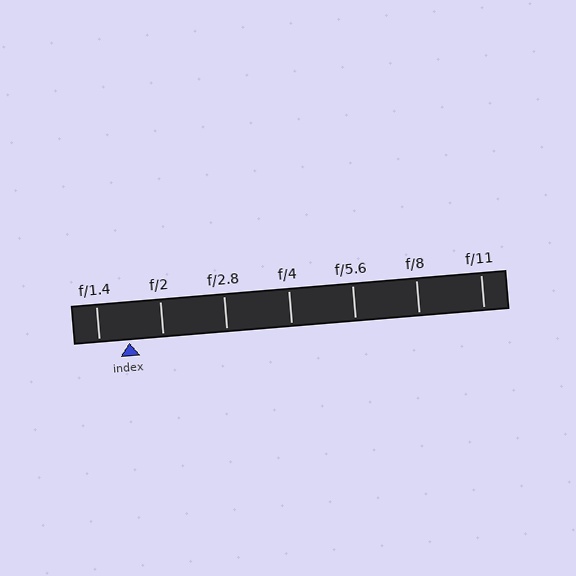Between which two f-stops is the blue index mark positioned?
The index mark is between f/1.4 and f/2.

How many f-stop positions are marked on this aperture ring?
There are 7 f-stop positions marked.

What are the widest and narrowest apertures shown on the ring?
The widest aperture shown is f/1.4 and the narrowest is f/11.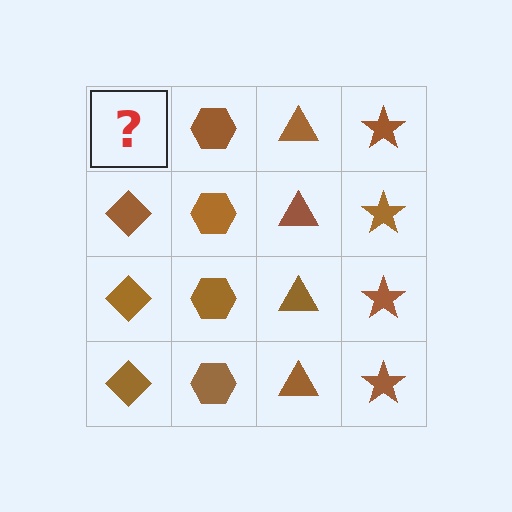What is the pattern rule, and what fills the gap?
The rule is that each column has a consistent shape. The gap should be filled with a brown diamond.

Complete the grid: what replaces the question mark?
The question mark should be replaced with a brown diamond.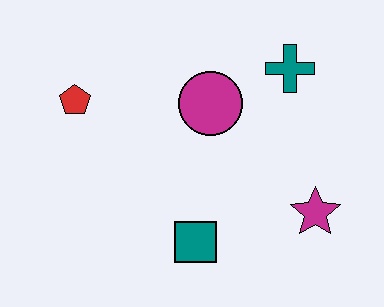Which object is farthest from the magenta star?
The red pentagon is farthest from the magenta star.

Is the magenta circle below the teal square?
No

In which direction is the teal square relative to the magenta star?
The teal square is to the left of the magenta star.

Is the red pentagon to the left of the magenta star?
Yes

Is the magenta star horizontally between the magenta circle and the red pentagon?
No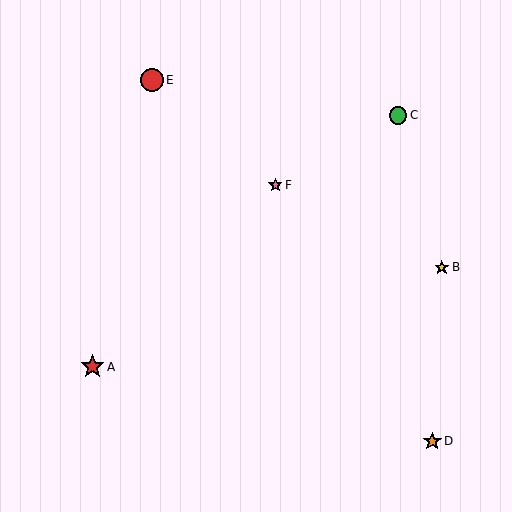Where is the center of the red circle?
The center of the red circle is at (152, 80).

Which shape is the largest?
The red star (labeled A) is the largest.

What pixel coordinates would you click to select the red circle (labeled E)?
Click at (152, 80) to select the red circle E.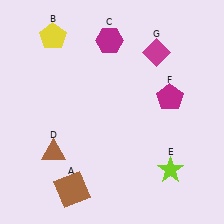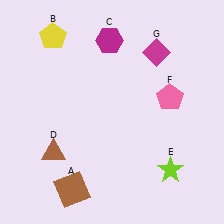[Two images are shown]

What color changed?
The pentagon (F) changed from magenta in Image 1 to pink in Image 2.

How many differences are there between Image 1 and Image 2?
There is 1 difference between the two images.